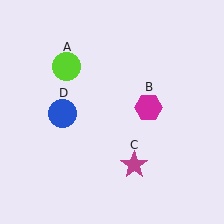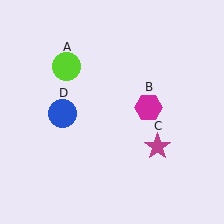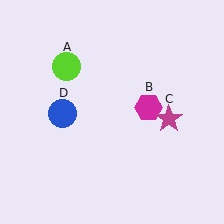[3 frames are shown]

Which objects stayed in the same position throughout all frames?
Lime circle (object A) and magenta hexagon (object B) and blue circle (object D) remained stationary.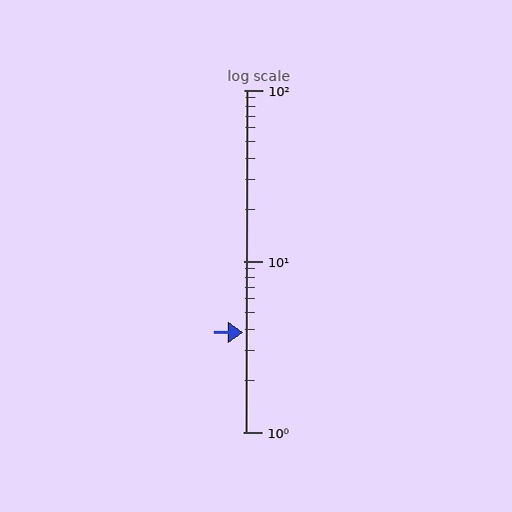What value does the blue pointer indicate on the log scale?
The pointer indicates approximately 3.8.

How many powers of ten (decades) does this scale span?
The scale spans 2 decades, from 1 to 100.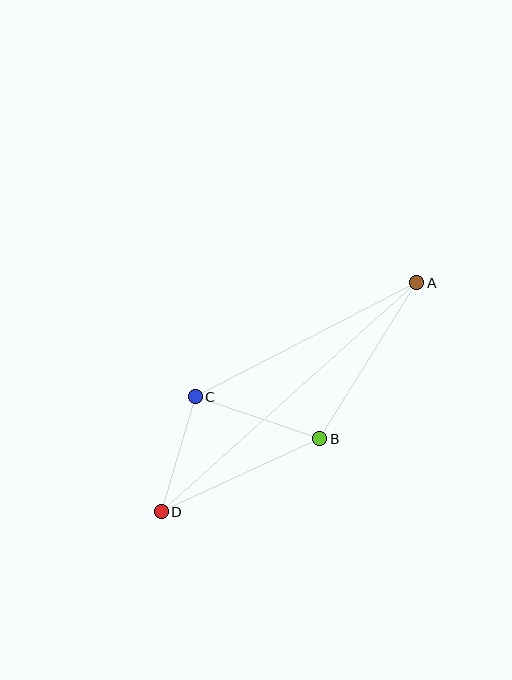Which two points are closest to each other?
Points C and D are closest to each other.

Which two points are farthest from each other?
Points A and D are farthest from each other.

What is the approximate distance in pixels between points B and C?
The distance between B and C is approximately 131 pixels.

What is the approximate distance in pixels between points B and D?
The distance between B and D is approximately 175 pixels.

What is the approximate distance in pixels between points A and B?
The distance between A and B is approximately 184 pixels.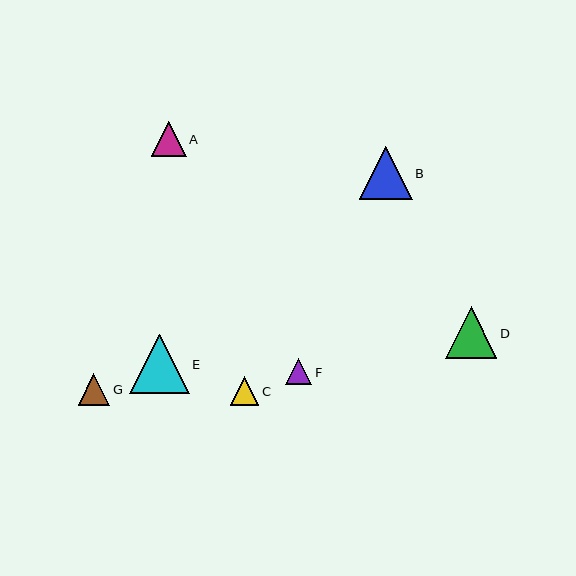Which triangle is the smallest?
Triangle F is the smallest with a size of approximately 26 pixels.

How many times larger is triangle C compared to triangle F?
Triangle C is approximately 1.1 times the size of triangle F.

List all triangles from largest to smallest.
From largest to smallest: E, B, D, A, G, C, F.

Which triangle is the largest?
Triangle E is the largest with a size of approximately 59 pixels.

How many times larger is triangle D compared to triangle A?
Triangle D is approximately 1.5 times the size of triangle A.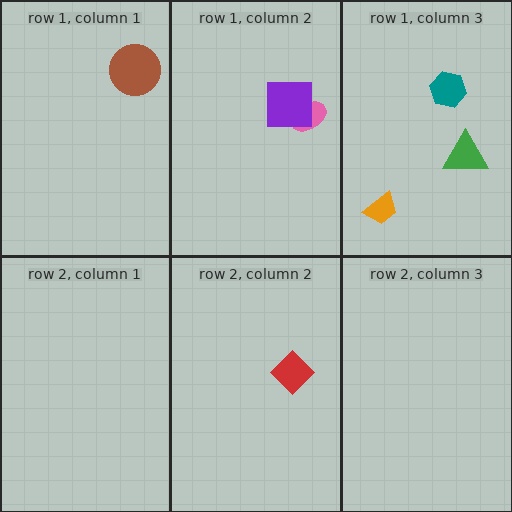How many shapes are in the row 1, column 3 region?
3.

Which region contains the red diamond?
The row 2, column 2 region.